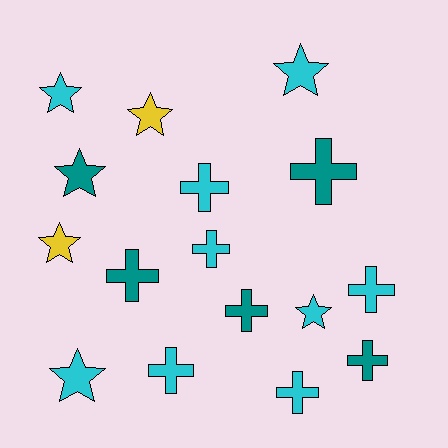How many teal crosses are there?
There are 4 teal crosses.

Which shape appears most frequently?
Cross, with 9 objects.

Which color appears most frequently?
Cyan, with 9 objects.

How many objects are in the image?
There are 16 objects.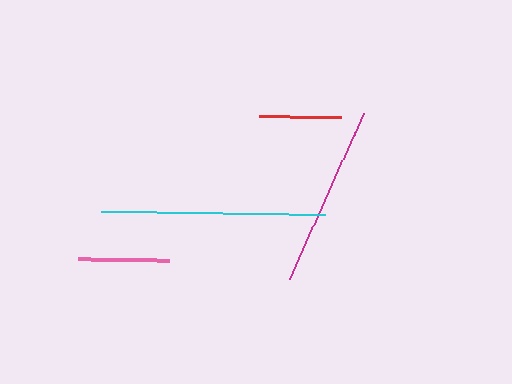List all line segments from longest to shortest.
From longest to shortest: cyan, magenta, pink, red.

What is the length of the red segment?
The red segment is approximately 83 pixels long.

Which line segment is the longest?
The cyan line is the longest at approximately 224 pixels.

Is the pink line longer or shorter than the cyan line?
The cyan line is longer than the pink line.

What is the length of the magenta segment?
The magenta segment is approximately 182 pixels long.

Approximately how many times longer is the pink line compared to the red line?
The pink line is approximately 1.1 times the length of the red line.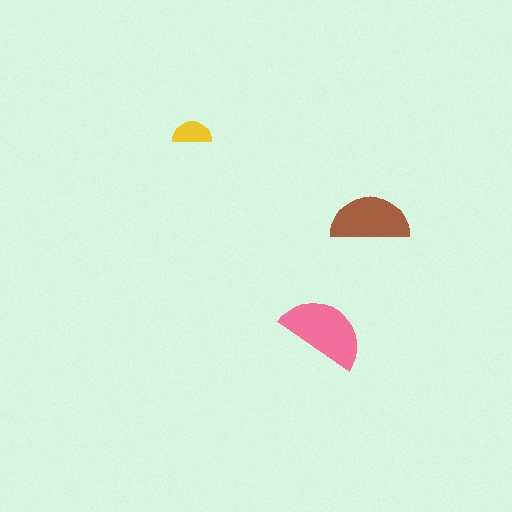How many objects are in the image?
There are 3 objects in the image.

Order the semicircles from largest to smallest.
the pink one, the brown one, the yellow one.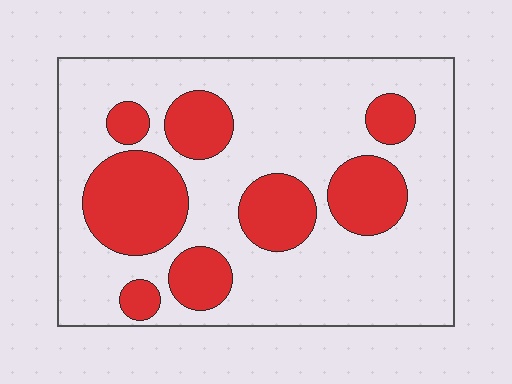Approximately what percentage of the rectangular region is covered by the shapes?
Approximately 30%.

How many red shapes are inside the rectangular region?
8.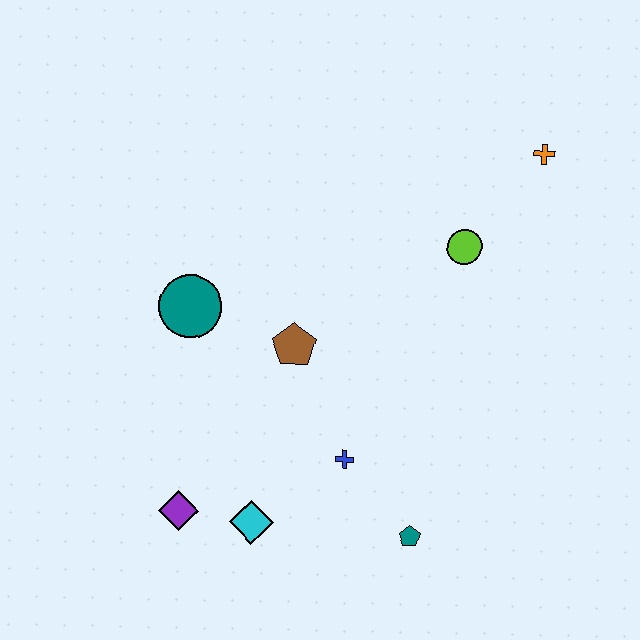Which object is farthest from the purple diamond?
The orange cross is farthest from the purple diamond.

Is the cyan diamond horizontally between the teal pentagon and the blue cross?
No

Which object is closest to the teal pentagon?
The blue cross is closest to the teal pentagon.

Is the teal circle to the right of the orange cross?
No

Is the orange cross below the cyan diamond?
No